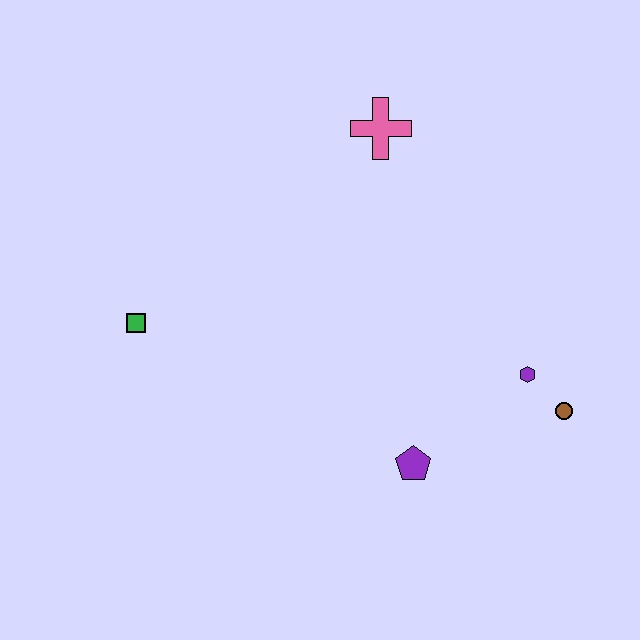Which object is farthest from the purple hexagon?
The green square is farthest from the purple hexagon.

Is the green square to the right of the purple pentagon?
No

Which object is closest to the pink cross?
The purple hexagon is closest to the pink cross.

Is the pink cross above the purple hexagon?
Yes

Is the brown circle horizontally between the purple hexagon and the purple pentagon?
No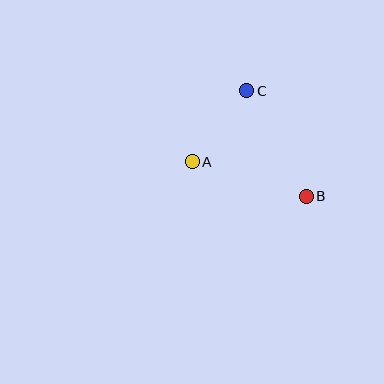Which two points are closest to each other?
Points A and C are closest to each other.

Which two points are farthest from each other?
Points B and C are farthest from each other.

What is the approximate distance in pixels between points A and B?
The distance between A and B is approximately 119 pixels.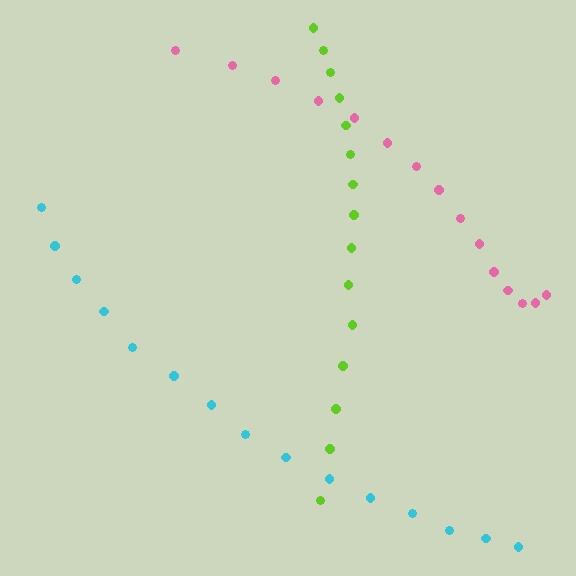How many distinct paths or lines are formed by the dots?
There are 3 distinct paths.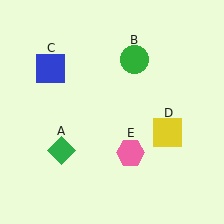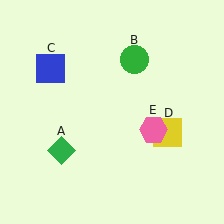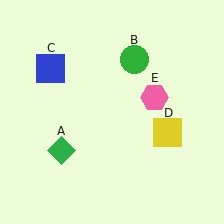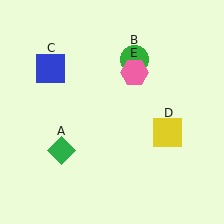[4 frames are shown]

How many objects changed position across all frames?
1 object changed position: pink hexagon (object E).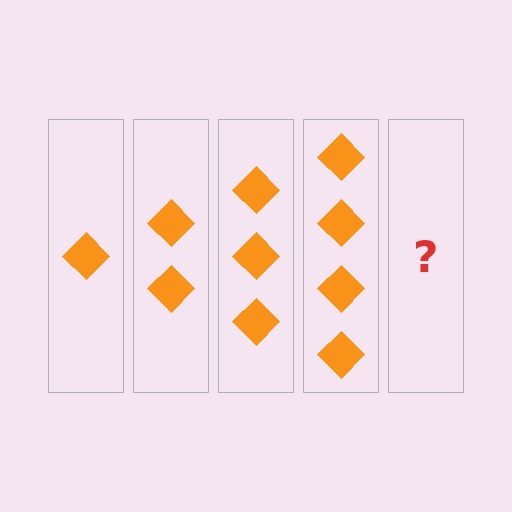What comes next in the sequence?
The next element should be 5 diamonds.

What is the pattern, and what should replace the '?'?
The pattern is that each step adds one more diamond. The '?' should be 5 diamonds.